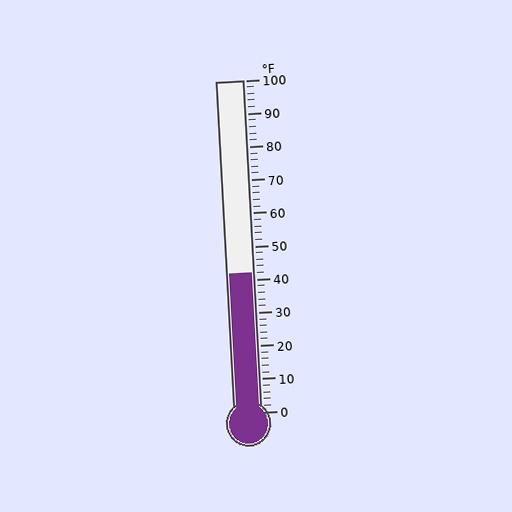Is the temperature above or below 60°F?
The temperature is below 60°F.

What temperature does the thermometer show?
The thermometer shows approximately 42°F.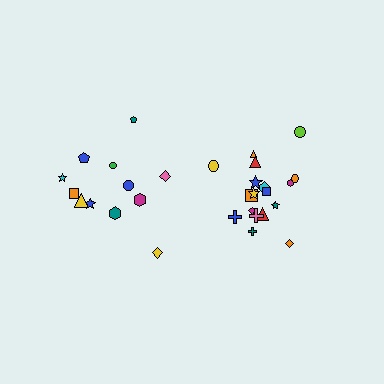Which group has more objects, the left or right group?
The right group.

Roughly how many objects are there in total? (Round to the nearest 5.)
Roughly 30 objects in total.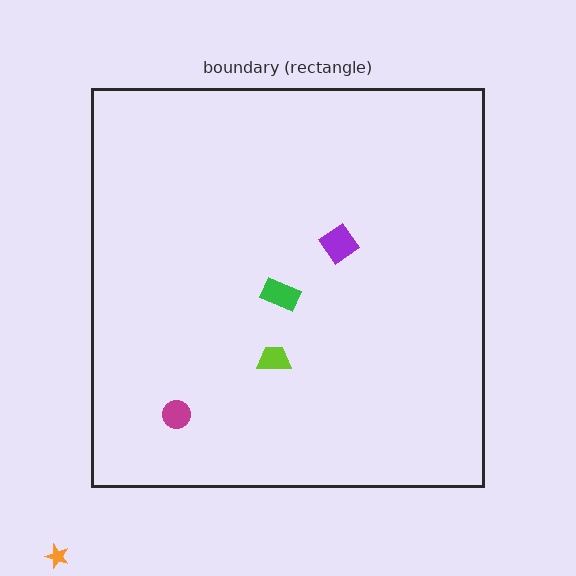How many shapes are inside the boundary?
4 inside, 1 outside.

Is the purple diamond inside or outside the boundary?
Inside.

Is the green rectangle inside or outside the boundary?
Inside.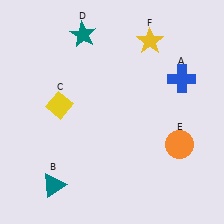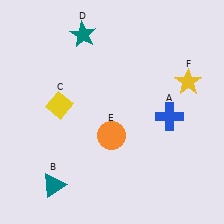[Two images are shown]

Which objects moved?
The objects that moved are: the blue cross (A), the orange circle (E), the yellow star (F).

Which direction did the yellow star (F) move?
The yellow star (F) moved down.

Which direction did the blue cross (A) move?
The blue cross (A) moved down.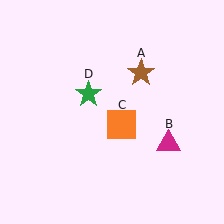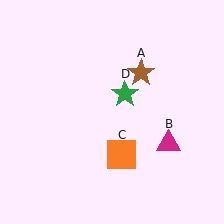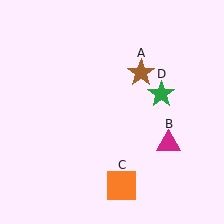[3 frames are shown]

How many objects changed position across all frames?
2 objects changed position: orange square (object C), green star (object D).